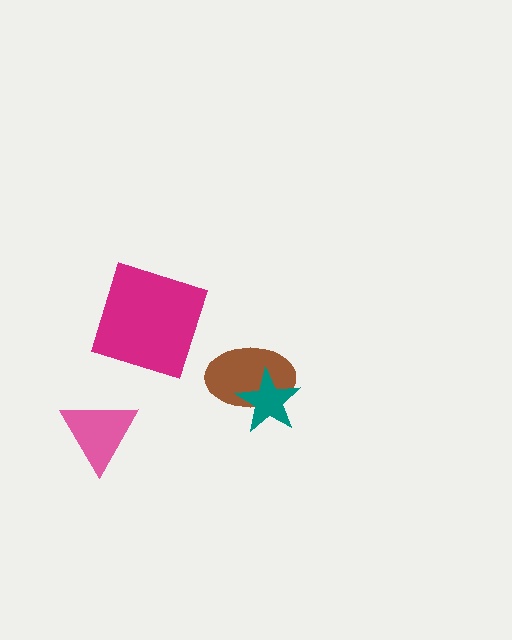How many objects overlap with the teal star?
1 object overlaps with the teal star.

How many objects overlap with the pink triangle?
0 objects overlap with the pink triangle.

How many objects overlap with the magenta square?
0 objects overlap with the magenta square.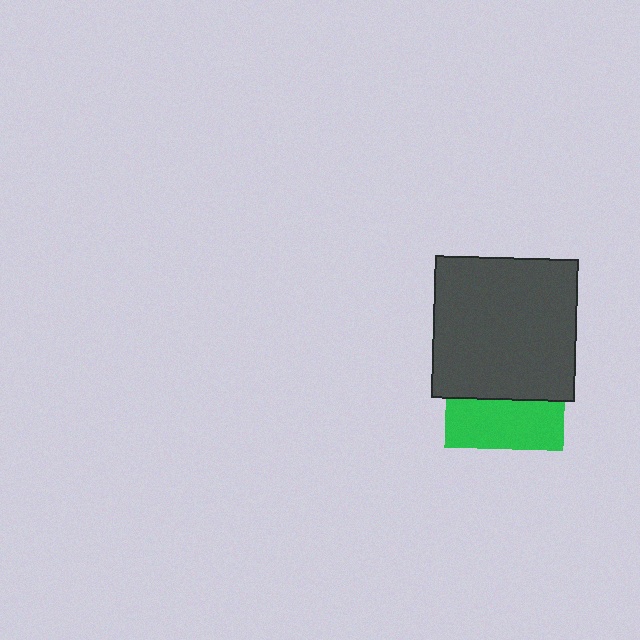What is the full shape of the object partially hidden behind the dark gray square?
The partially hidden object is a green square.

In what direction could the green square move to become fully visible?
The green square could move down. That would shift it out from behind the dark gray square entirely.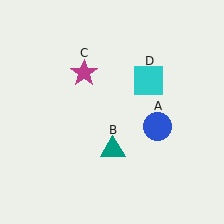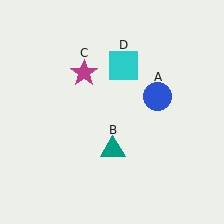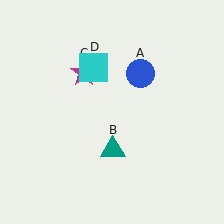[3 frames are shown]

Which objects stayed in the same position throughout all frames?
Teal triangle (object B) and magenta star (object C) remained stationary.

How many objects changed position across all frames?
2 objects changed position: blue circle (object A), cyan square (object D).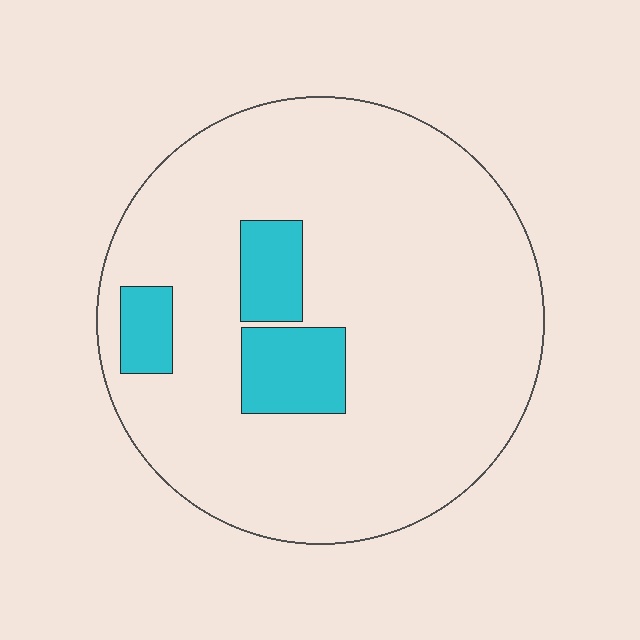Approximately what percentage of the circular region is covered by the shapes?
Approximately 15%.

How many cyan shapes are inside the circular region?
3.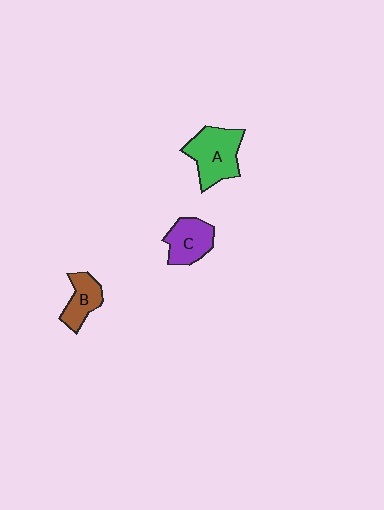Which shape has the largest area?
Shape A (green).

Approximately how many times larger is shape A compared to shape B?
Approximately 1.6 times.